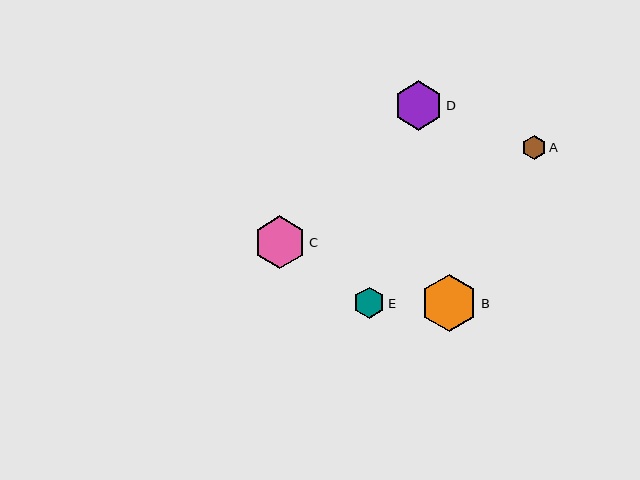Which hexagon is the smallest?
Hexagon A is the smallest with a size of approximately 24 pixels.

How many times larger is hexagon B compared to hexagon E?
Hexagon B is approximately 1.8 times the size of hexagon E.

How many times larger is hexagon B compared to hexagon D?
Hexagon B is approximately 1.2 times the size of hexagon D.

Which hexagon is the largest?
Hexagon B is the largest with a size of approximately 57 pixels.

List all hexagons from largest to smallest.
From largest to smallest: B, C, D, E, A.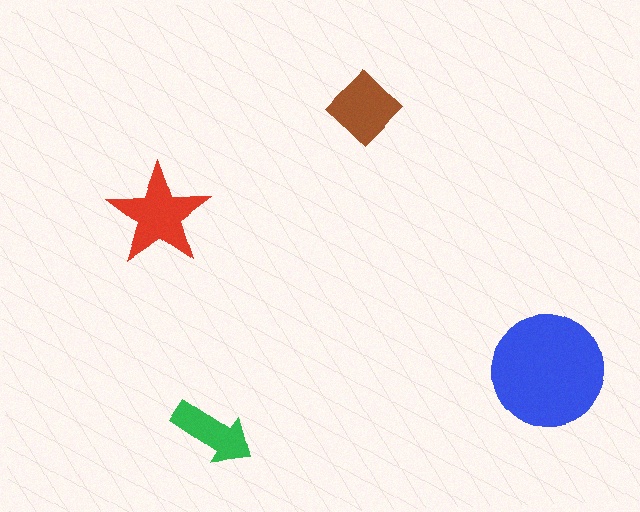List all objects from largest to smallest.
The blue circle, the red star, the brown diamond, the green arrow.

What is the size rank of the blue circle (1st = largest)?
1st.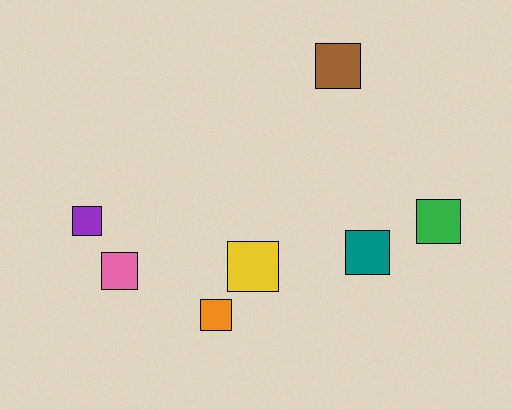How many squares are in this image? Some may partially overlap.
There are 7 squares.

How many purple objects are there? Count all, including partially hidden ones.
There is 1 purple object.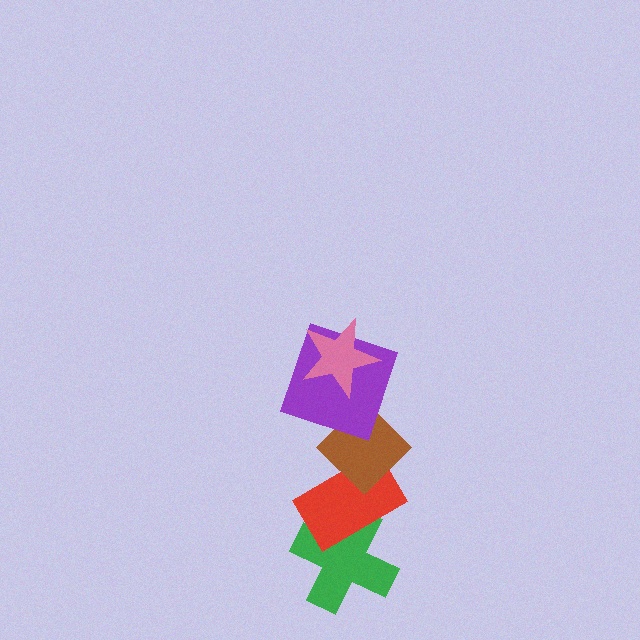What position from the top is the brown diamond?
The brown diamond is 3rd from the top.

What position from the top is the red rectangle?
The red rectangle is 4th from the top.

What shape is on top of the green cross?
The red rectangle is on top of the green cross.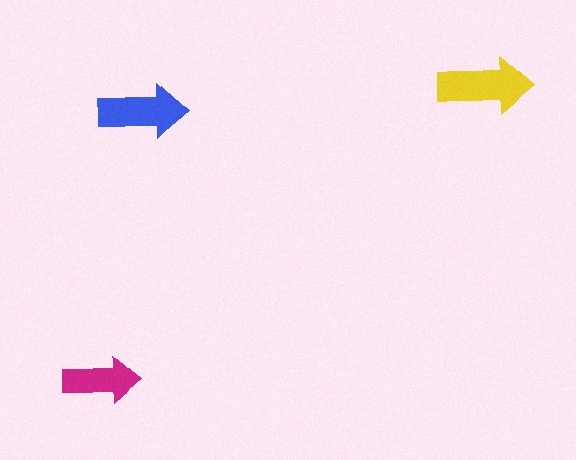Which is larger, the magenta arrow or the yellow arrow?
The yellow one.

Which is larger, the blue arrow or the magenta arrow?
The blue one.